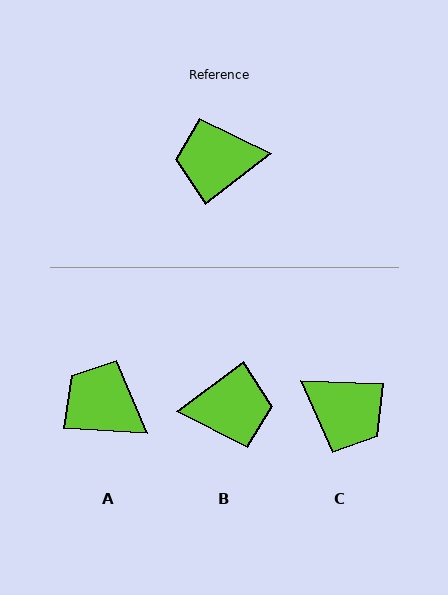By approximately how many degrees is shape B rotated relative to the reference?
Approximately 179 degrees counter-clockwise.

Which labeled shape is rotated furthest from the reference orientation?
B, about 179 degrees away.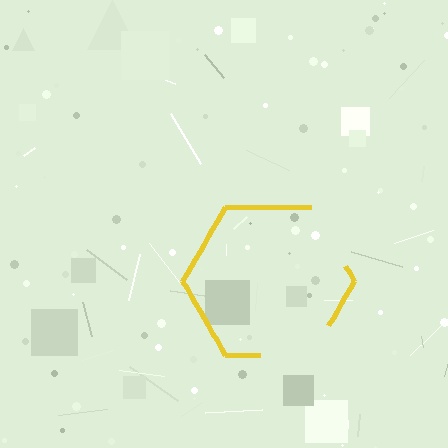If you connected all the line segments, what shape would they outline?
They would outline a hexagon.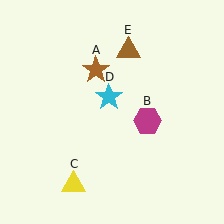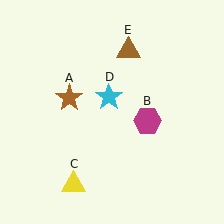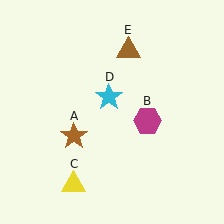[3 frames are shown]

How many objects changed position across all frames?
1 object changed position: brown star (object A).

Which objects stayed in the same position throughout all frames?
Magenta hexagon (object B) and yellow triangle (object C) and cyan star (object D) and brown triangle (object E) remained stationary.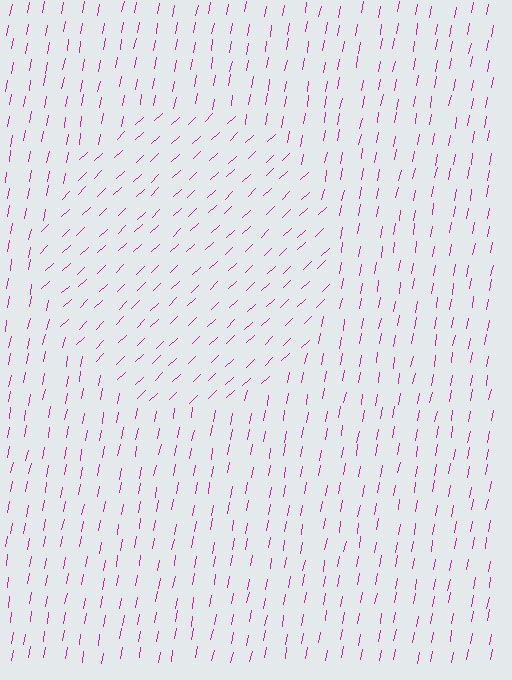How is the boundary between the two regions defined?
The boundary is defined purely by a change in line orientation (approximately 36 degrees difference). All lines are the same color and thickness.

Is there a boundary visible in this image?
Yes, there is a texture boundary formed by a change in line orientation.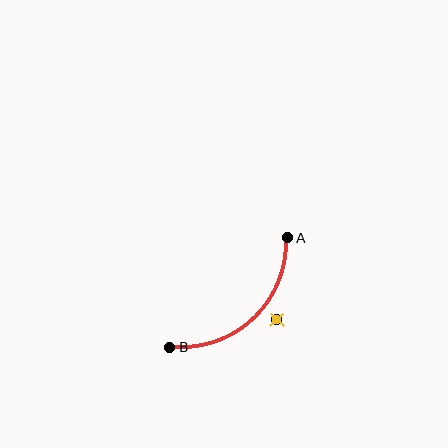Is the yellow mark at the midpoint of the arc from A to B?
No — the yellow mark does not lie on the arc at all. It sits slightly outside the curve.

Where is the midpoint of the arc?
The arc midpoint is the point on the curve farthest from the straight line joining A and B. It sits below and to the right of that line.